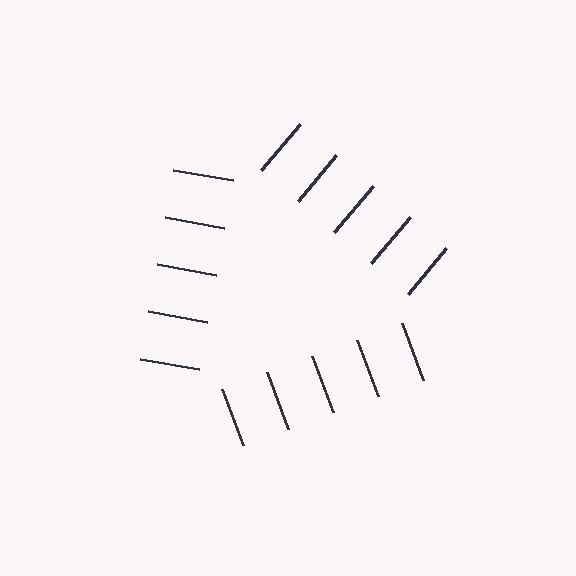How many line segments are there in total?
15 — 5 along each of the 3 edges.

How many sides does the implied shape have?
3 sides — the line-ends trace a triangle.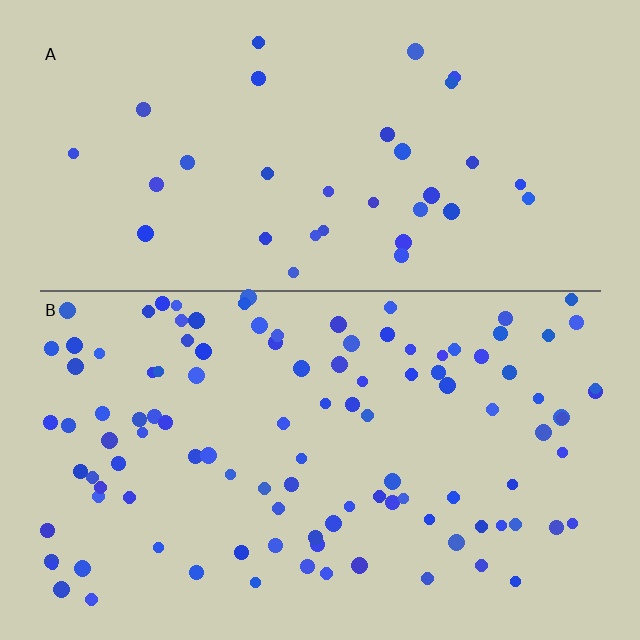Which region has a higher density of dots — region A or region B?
B (the bottom).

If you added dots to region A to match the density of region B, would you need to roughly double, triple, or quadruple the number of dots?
Approximately triple.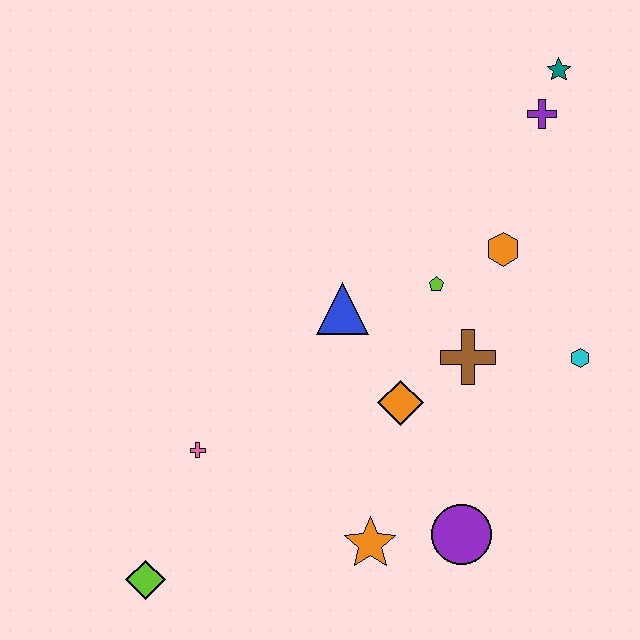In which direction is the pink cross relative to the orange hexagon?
The pink cross is to the left of the orange hexagon.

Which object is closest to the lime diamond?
The pink cross is closest to the lime diamond.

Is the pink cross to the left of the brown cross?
Yes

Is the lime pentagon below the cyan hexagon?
No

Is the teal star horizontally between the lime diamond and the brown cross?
No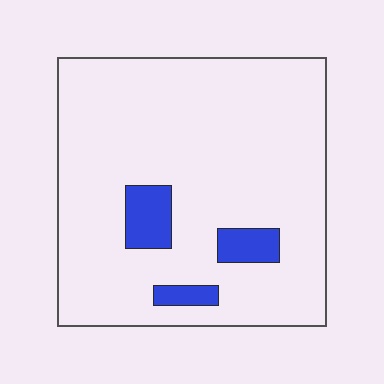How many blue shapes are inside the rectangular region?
3.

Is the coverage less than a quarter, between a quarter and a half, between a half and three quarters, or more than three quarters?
Less than a quarter.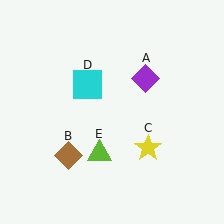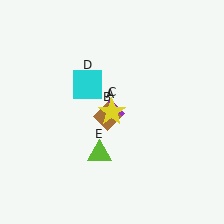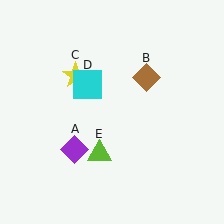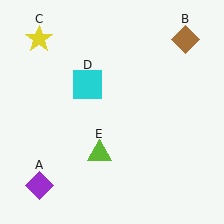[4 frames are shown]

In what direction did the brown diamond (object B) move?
The brown diamond (object B) moved up and to the right.